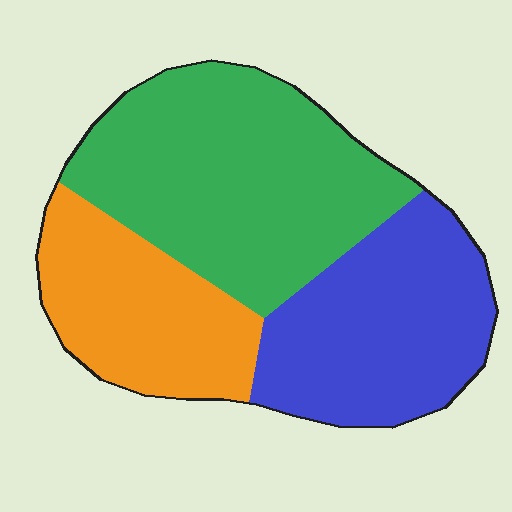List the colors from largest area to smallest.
From largest to smallest: green, blue, orange.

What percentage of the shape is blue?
Blue covers 32% of the shape.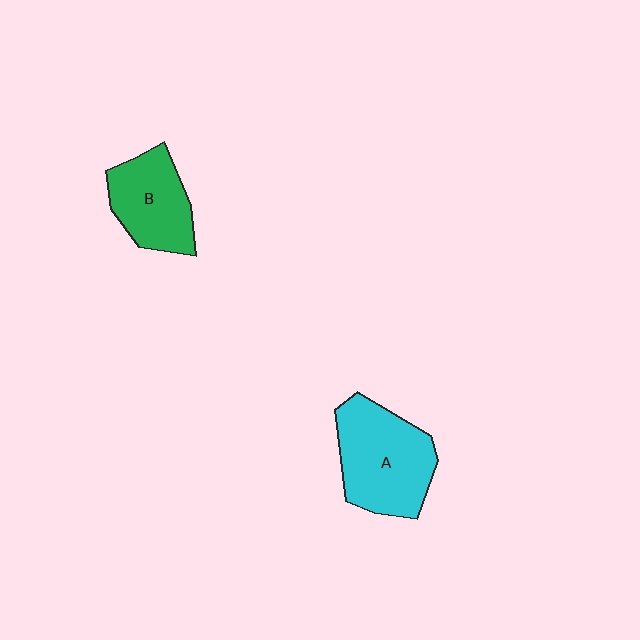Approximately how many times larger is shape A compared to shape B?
Approximately 1.4 times.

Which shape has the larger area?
Shape A (cyan).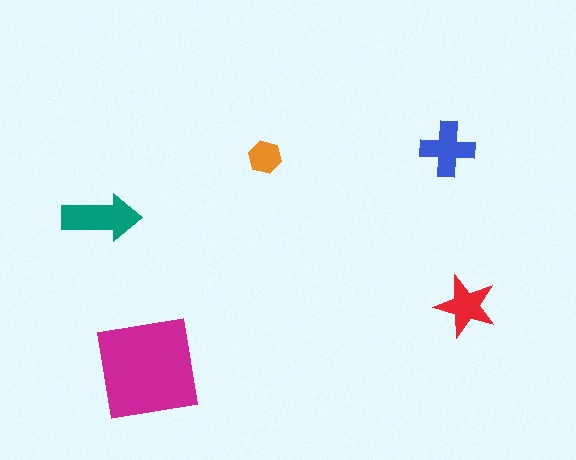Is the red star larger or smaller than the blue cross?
Smaller.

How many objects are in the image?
There are 5 objects in the image.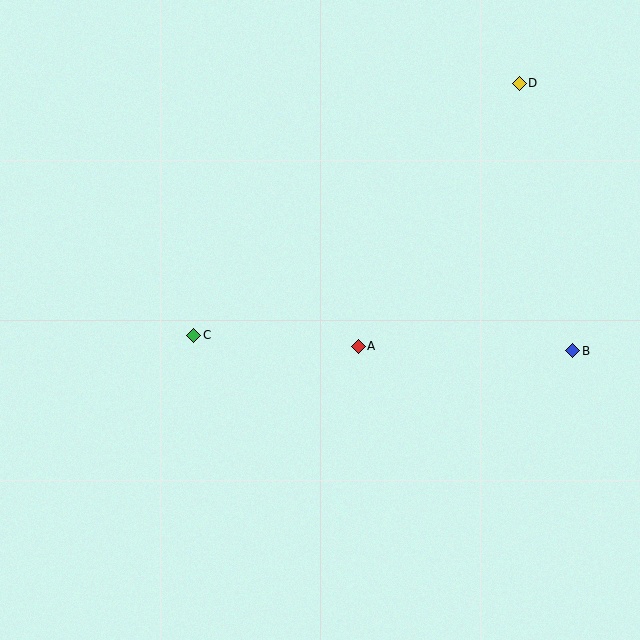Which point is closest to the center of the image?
Point A at (358, 346) is closest to the center.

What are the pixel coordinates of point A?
Point A is at (358, 346).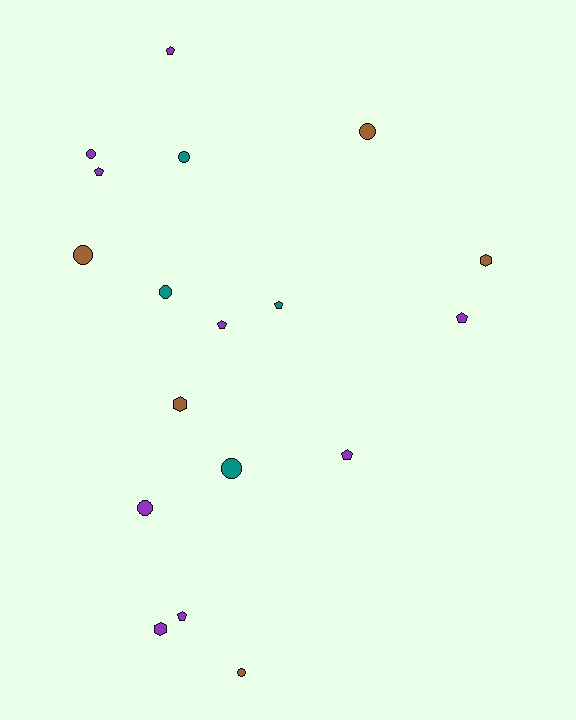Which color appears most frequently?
Purple, with 9 objects.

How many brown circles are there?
There are 3 brown circles.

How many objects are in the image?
There are 18 objects.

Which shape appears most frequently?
Circle, with 8 objects.